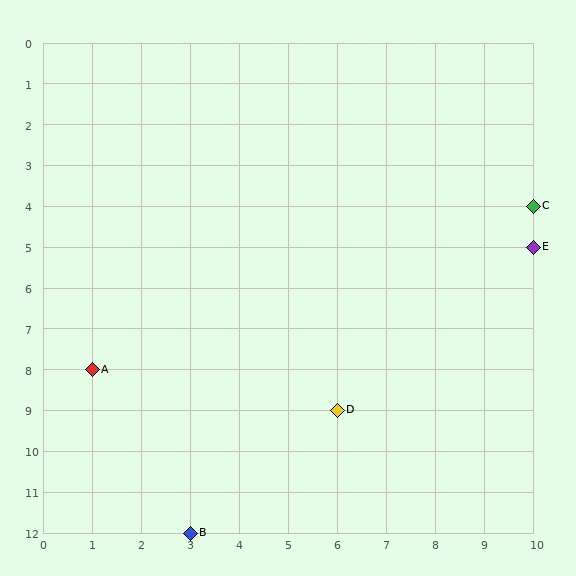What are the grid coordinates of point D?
Point D is at grid coordinates (6, 9).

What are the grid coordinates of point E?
Point E is at grid coordinates (10, 5).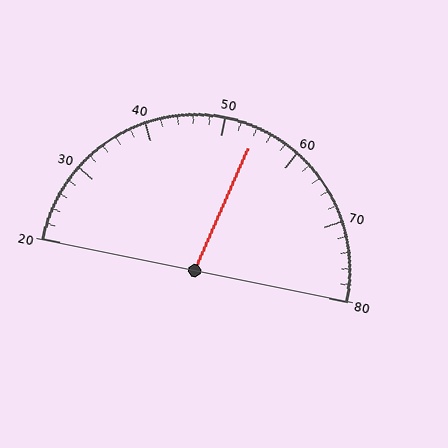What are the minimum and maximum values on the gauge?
The gauge ranges from 20 to 80.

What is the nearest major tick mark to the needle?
The nearest major tick mark is 50.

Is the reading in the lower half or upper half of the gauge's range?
The reading is in the upper half of the range (20 to 80).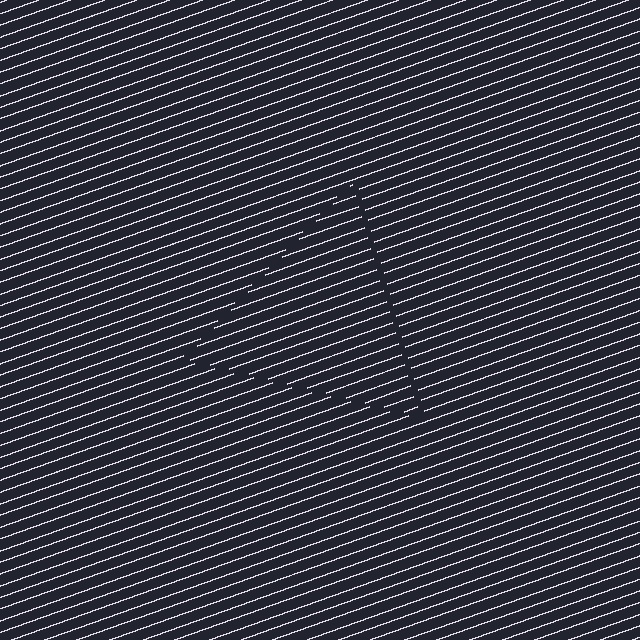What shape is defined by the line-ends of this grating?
An illusory triangle. The interior of the shape contains the same grating, shifted by half a period — the contour is defined by the phase discontinuity where line-ends from the inner and outer gratings abut.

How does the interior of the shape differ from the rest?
The interior of the shape contains the same grating, shifted by half a period — the contour is defined by the phase discontinuity where line-ends from the inner and outer gratings abut.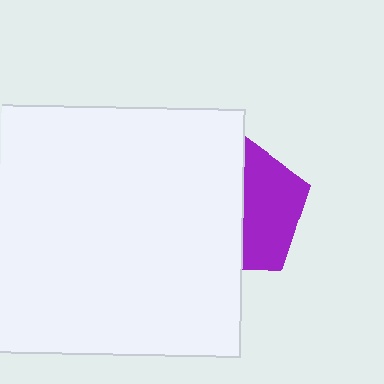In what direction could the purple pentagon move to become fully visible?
The purple pentagon could move right. That would shift it out from behind the white square entirely.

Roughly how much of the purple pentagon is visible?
A small part of it is visible (roughly 45%).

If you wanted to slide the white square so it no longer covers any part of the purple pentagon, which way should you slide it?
Slide it left — that is the most direct way to separate the two shapes.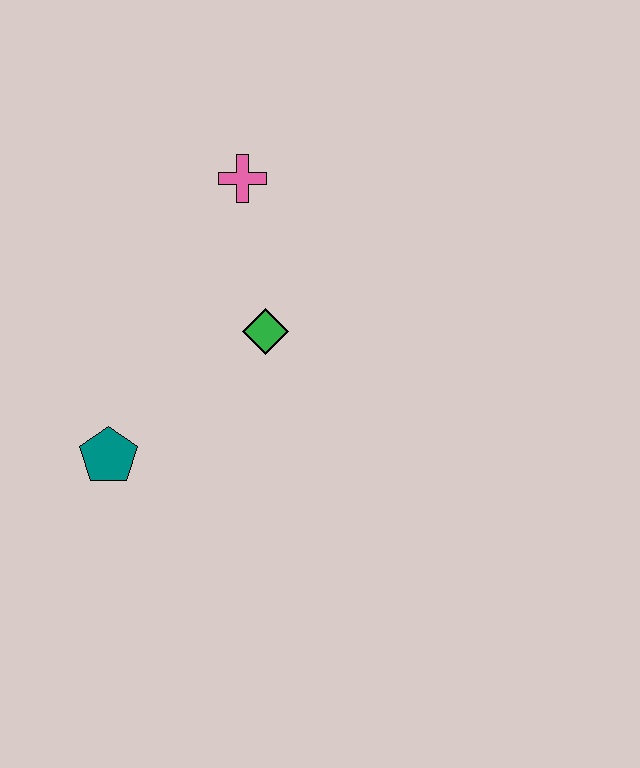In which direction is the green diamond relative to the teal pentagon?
The green diamond is to the right of the teal pentagon.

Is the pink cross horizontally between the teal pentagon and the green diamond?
Yes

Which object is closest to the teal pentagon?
The green diamond is closest to the teal pentagon.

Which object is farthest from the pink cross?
The teal pentagon is farthest from the pink cross.